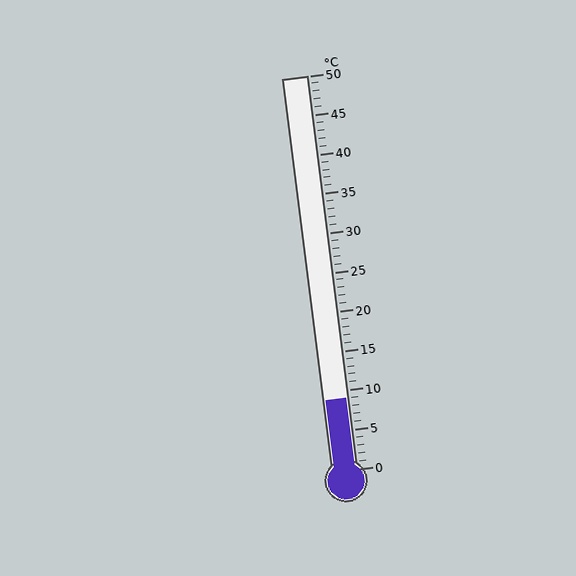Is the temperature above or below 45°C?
The temperature is below 45°C.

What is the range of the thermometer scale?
The thermometer scale ranges from 0°C to 50°C.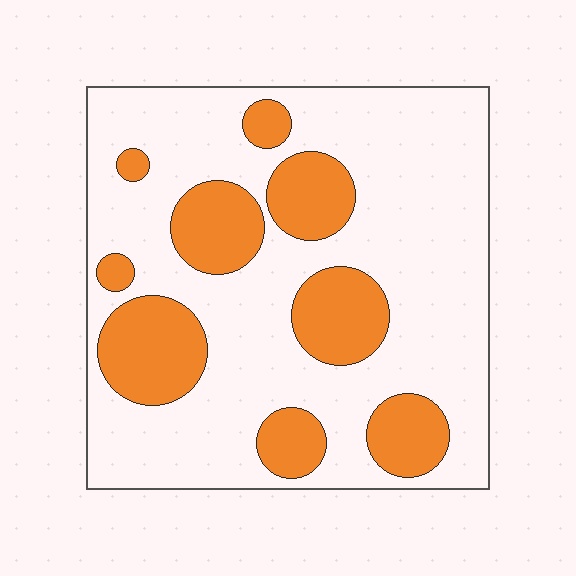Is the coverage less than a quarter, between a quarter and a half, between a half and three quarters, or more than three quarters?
Between a quarter and a half.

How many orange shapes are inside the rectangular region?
9.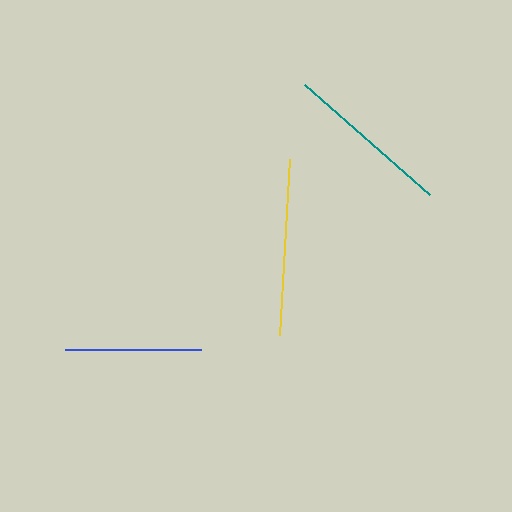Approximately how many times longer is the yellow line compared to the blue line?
The yellow line is approximately 1.3 times the length of the blue line.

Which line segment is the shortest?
The blue line is the shortest at approximately 135 pixels.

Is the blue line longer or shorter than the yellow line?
The yellow line is longer than the blue line.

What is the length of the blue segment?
The blue segment is approximately 135 pixels long.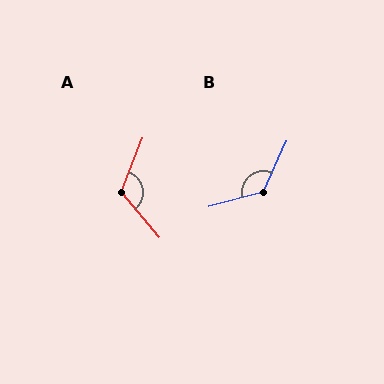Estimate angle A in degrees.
Approximately 118 degrees.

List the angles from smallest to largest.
A (118°), B (130°).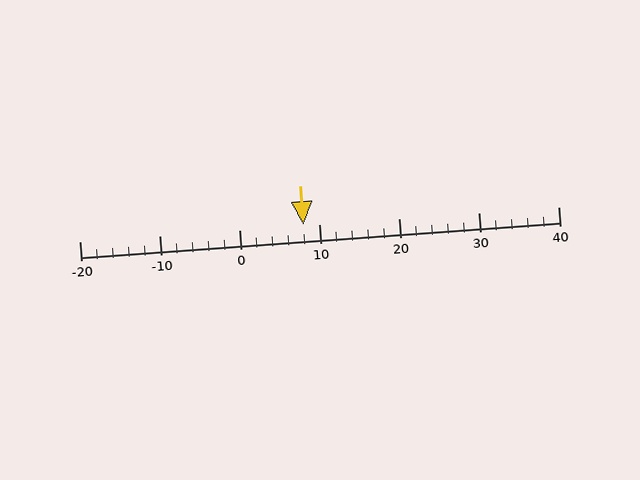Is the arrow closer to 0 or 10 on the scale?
The arrow is closer to 10.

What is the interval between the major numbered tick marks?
The major tick marks are spaced 10 units apart.